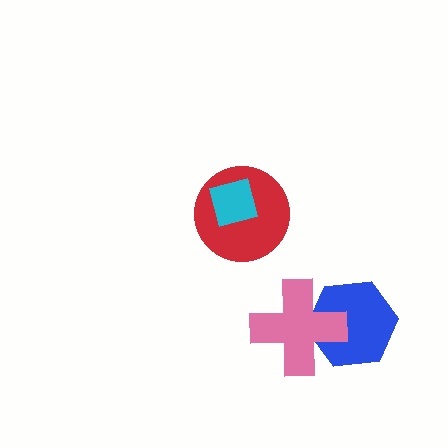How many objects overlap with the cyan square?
1 object overlaps with the cyan square.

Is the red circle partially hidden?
Yes, it is partially covered by another shape.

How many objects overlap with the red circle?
1 object overlaps with the red circle.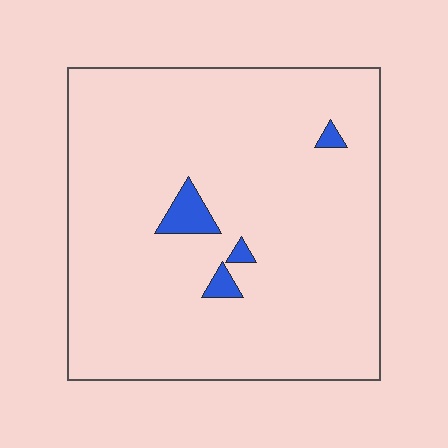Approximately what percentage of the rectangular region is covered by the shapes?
Approximately 5%.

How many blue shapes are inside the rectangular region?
4.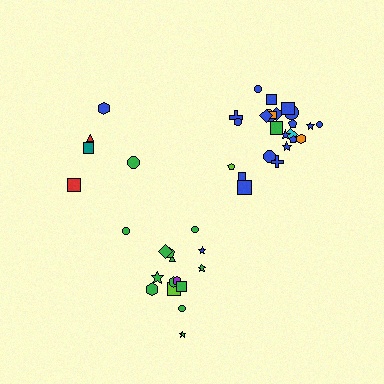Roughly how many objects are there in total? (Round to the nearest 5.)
Roughly 45 objects in total.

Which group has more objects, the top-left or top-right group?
The top-right group.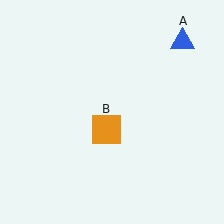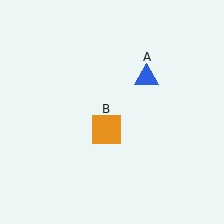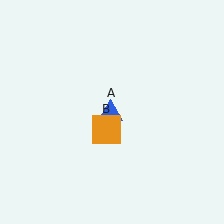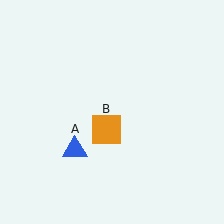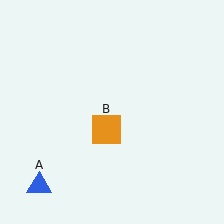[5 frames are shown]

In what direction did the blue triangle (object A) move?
The blue triangle (object A) moved down and to the left.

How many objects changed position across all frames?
1 object changed position: blue triangle (object A).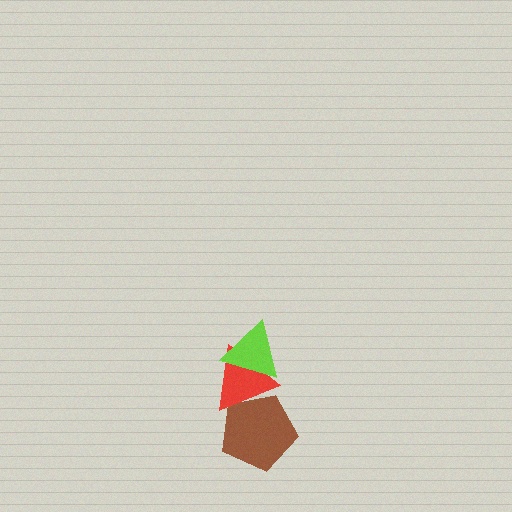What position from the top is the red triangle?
The red triangle is 2nd from the top.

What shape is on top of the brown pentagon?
The red triangle is on top of the brown pentagon.